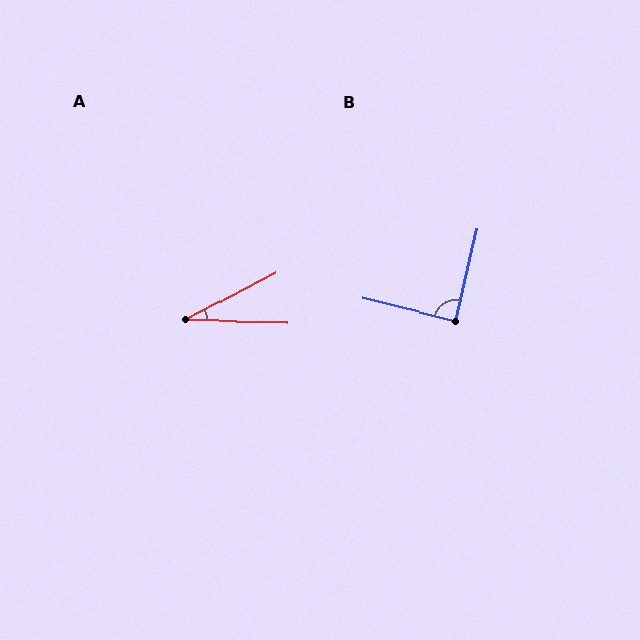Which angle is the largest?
B, at approximately 89 degrees.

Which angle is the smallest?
A, at approximately 29 degrees.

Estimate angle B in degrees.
Approximately 89 degrees.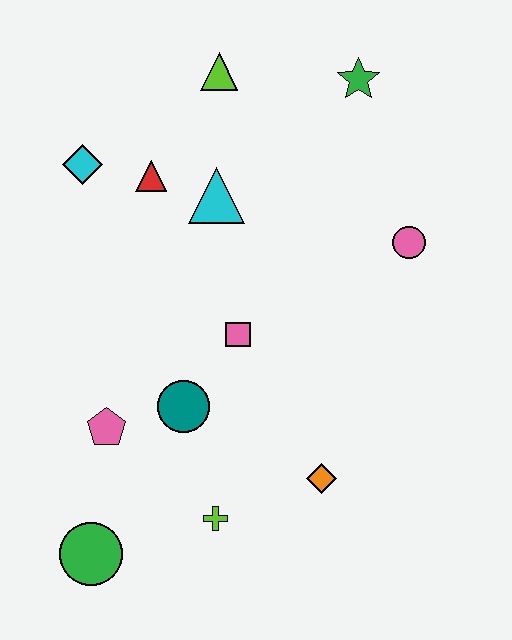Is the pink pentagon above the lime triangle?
No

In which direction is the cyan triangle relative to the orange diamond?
The cyan triangle is above the orange diamond.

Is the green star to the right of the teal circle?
Yes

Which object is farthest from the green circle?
The green star is farthest from the green circle.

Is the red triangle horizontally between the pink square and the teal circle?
No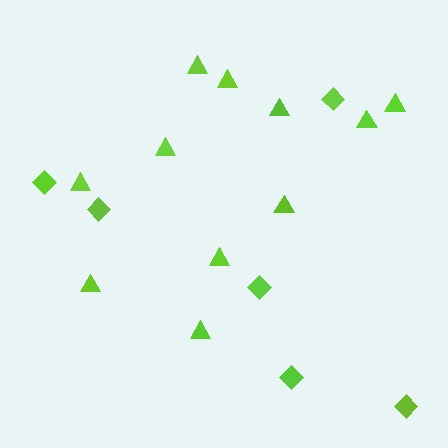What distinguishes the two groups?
There are 2 groups: one group of triangles (11) and one group of diamonds (6).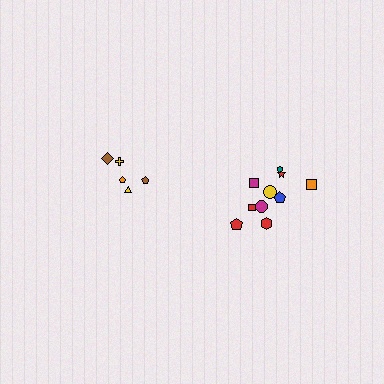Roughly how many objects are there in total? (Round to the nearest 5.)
Roughly 15 objects in total.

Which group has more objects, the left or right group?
The right group.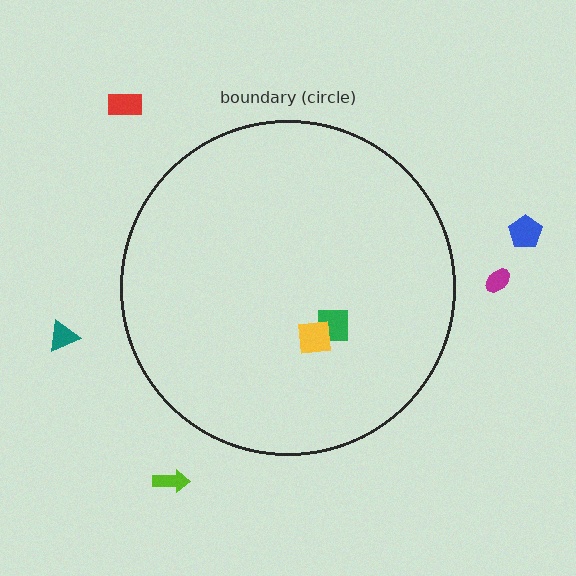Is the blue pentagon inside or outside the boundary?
Outside.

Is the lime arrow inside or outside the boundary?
Outside.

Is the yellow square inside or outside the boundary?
Inside.